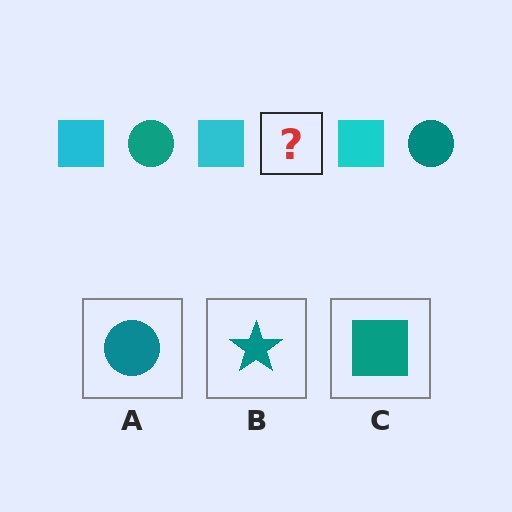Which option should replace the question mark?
Option A.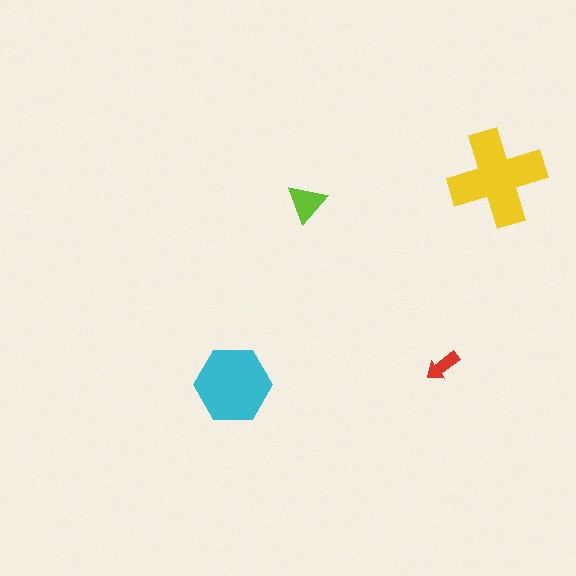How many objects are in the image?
There are 4 objects in the image.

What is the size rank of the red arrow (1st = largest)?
4th.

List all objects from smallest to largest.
The red arrow, the lime triangle, the cyan hexagon, the yellow cross.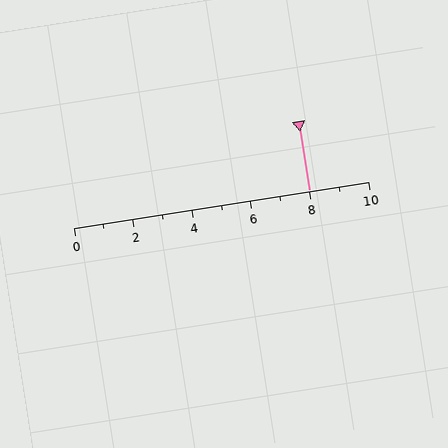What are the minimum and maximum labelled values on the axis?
The axis runs from 0 to 10.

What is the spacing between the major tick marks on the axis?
The major ticks are spaced 2 apart.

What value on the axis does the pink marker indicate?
The marker indicates approximately 8.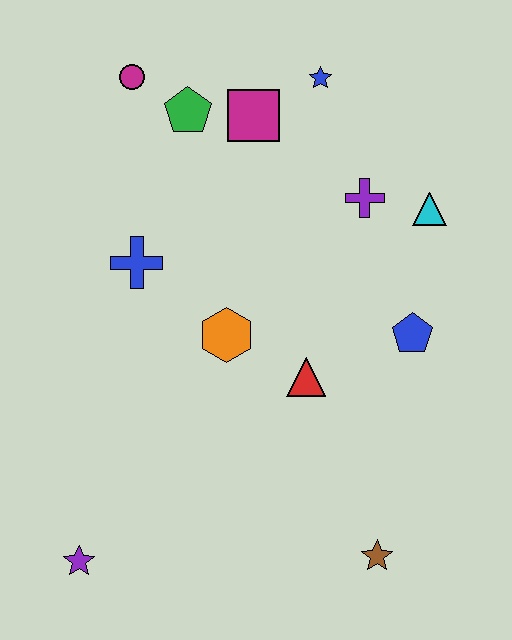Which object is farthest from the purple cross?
The purple star is farthest from the purple cross.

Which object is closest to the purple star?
The orange hexagon is closest to the purple star.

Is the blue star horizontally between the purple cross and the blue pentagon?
No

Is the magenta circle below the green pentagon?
No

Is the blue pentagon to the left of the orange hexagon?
No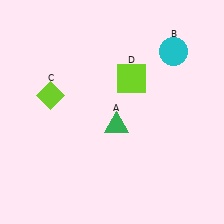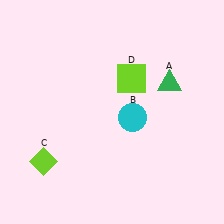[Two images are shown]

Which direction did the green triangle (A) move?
The green triangle (A) moved right.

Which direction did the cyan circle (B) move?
The cyan circle (B) moved down.